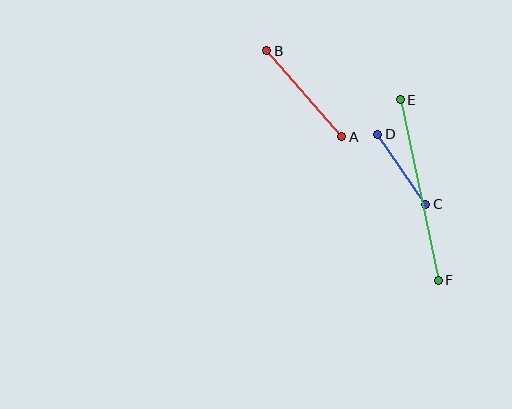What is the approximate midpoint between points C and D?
The midpoint is at approximately (402, 169) pixels.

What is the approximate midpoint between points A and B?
The midpoint is at approximately (304, 94) pixels.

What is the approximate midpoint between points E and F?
The midpoint is at approximately (419, 190) pixels.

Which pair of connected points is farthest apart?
Points E and F are farthest apart.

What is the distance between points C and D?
The distance is approximately 85 pixels.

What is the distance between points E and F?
The distance is approximately 184 pixels.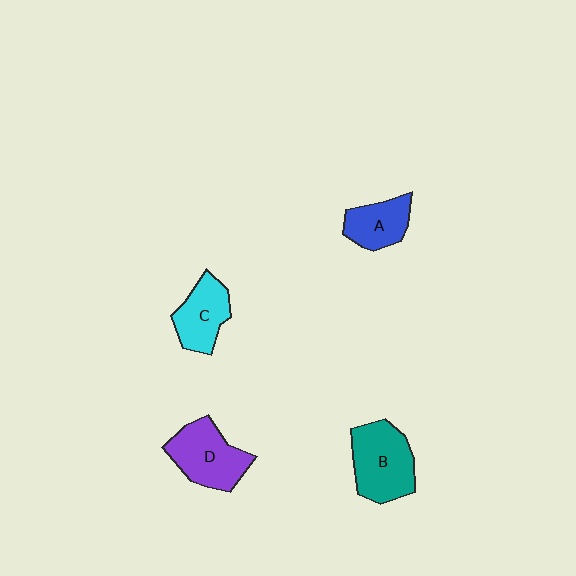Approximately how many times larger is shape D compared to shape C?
Approximately 1.3 times.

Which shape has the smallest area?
Shape A (blue).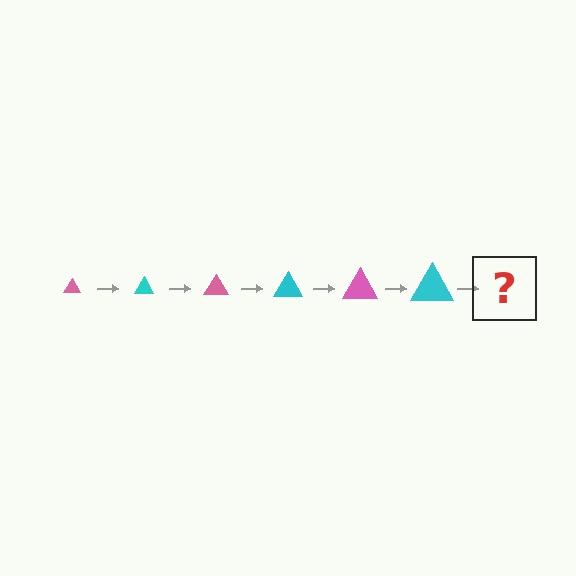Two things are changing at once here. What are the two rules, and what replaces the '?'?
The two rules are that the triangle grows larger each step and the color cycles through pink and cyan. The '?' should be a pink triangle, larger than the previous one.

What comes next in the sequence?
The next element should be a pink triangle, larger than the previous one.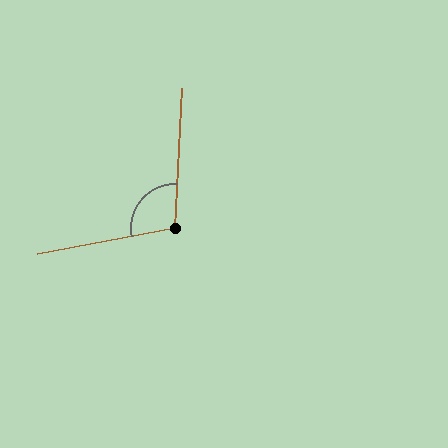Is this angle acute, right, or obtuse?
It is obtuse.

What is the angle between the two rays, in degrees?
Approximately 103 degrees.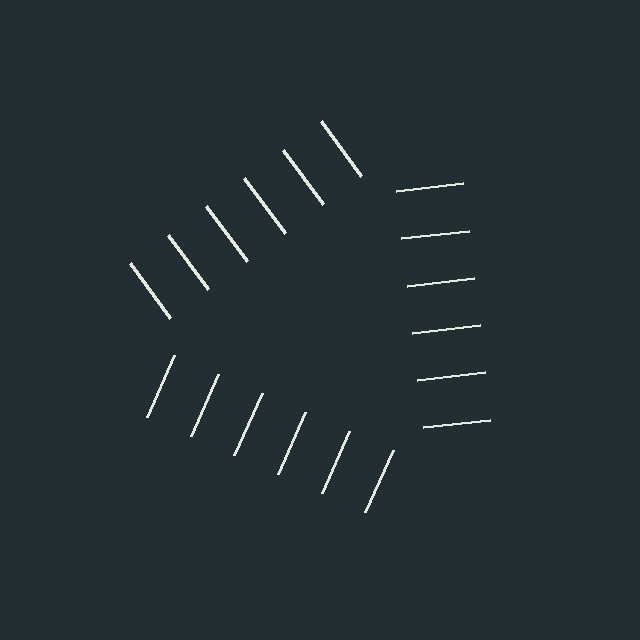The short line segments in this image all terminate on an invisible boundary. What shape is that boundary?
An illusory triangle — the line segments terminate on its edges but no continuous stroke is drawn.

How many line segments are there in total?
18 — 6 along each of the 3 edges.